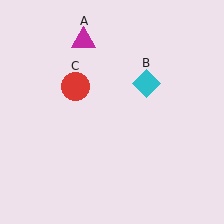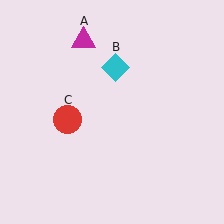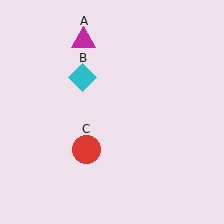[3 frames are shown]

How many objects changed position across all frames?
2 objects changed position: cyan diamond (object B), red circle (object C).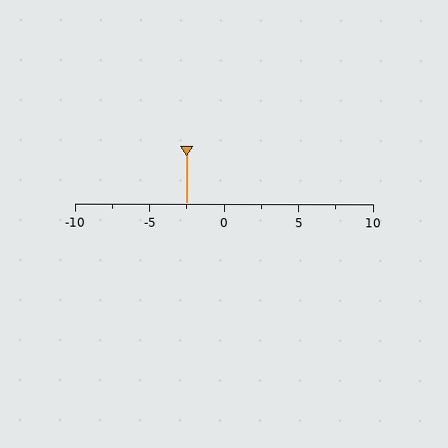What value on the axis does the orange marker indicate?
The marker indicates approximately -2.5.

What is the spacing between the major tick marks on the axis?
The major ticks are spaced 5 apart.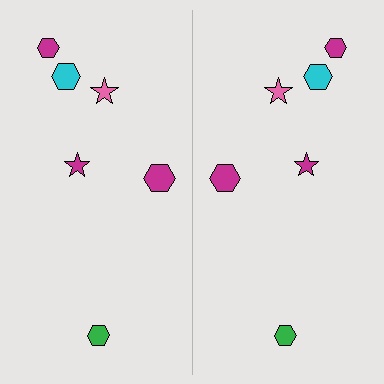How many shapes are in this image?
There are 12 shapes in this image.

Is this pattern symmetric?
Yes, this pattern has bilateral (reflection) symmetry.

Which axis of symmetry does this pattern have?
The pattern has a vertical axis of symmetry running through the center of the image.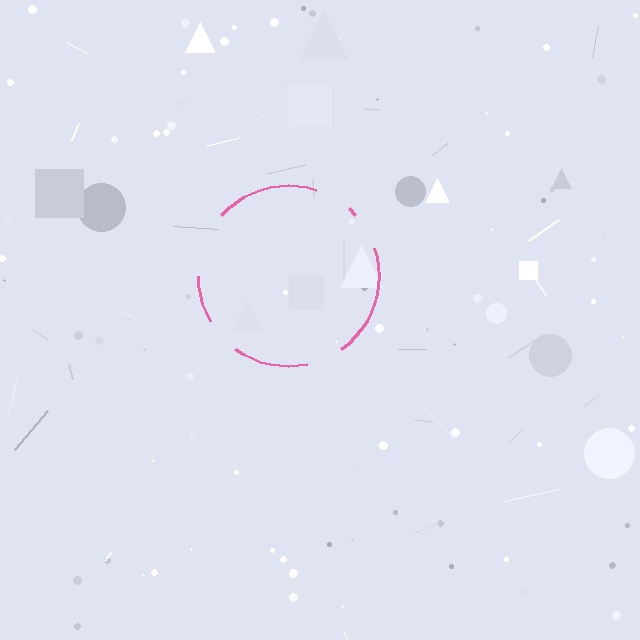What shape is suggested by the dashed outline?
The dashed outline suggests a circle.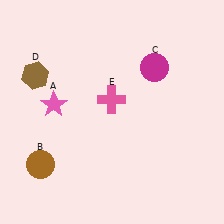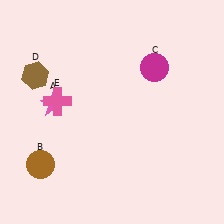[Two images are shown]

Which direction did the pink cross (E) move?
The pink cross (E) moved left.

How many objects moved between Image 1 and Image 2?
1 object moved between the two images.